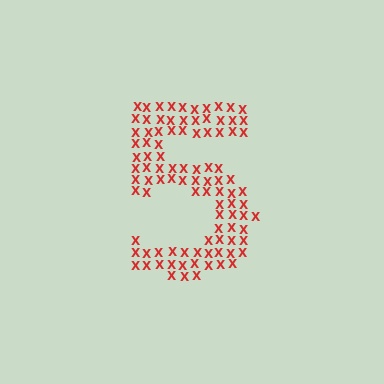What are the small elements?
The small elements are letter X's.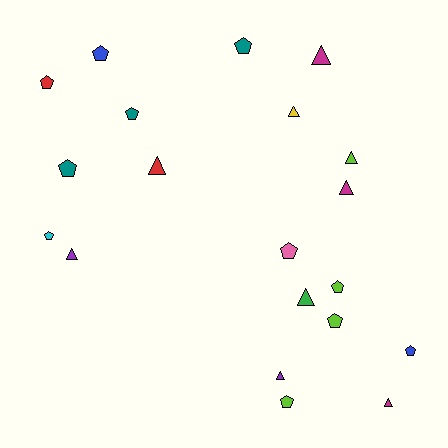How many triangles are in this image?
There are 9 triangles.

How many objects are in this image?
There are 20 objects.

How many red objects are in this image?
There are 2 red objects.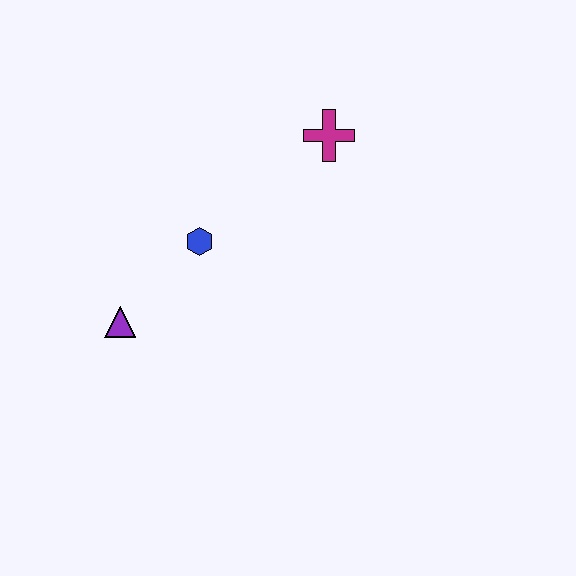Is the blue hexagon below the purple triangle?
No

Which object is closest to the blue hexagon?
The purple triangle is closest to the blue hexagon.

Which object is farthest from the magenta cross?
The purple triangle is farthest from the magenta cross.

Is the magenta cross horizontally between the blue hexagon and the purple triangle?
No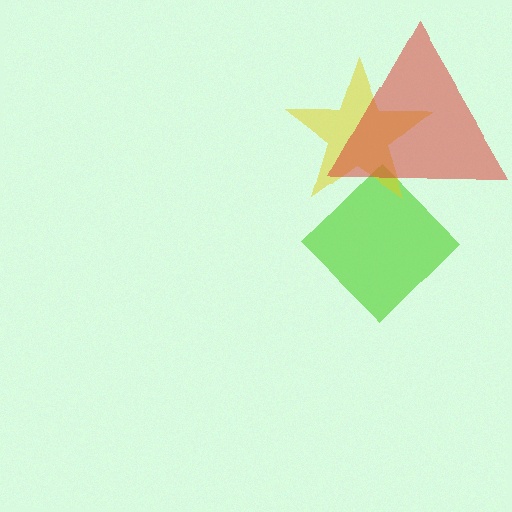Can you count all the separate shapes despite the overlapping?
Yes, there are 3 separate shapes.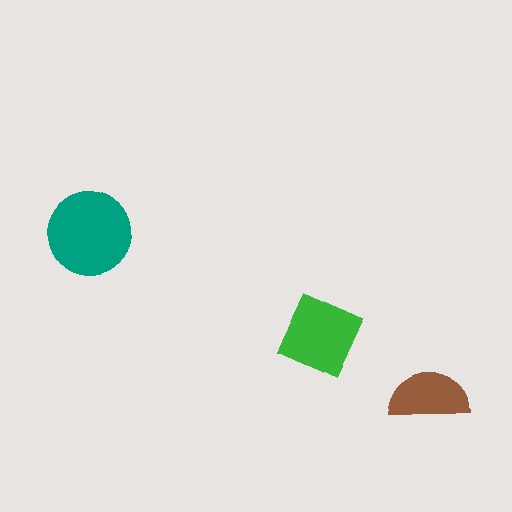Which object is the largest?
The teal circle.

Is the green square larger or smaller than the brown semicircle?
Larger.